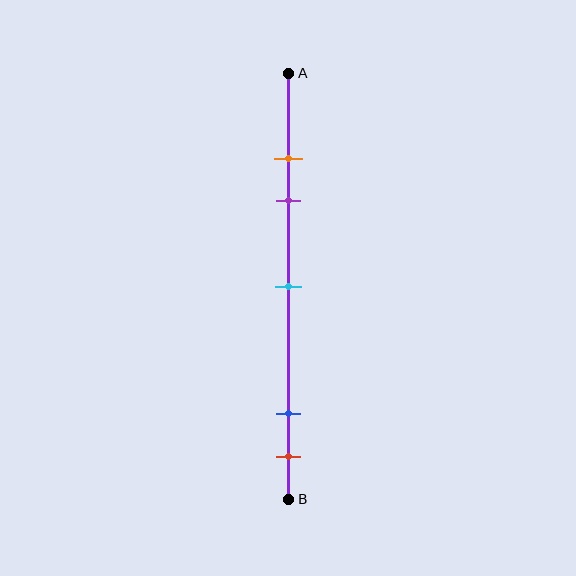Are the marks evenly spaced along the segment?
No, the marks are not evenly spaced.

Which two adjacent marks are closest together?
The orange and purple marks are the closest adjacent pair.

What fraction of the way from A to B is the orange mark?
The orange mark is approximately 20% (0.2) of the way from A to B.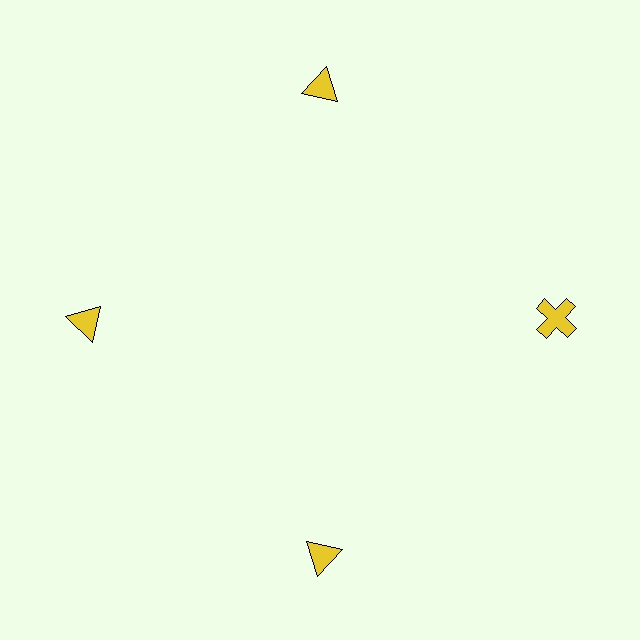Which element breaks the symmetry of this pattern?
The yellow cross at roughly the 3 o'clock position breaks the symmetry. All other shapes are yellow triangles.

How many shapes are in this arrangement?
There are 4 shapes arranged in a ring pattern.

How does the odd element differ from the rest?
It has a different shape: cross instead of triangle.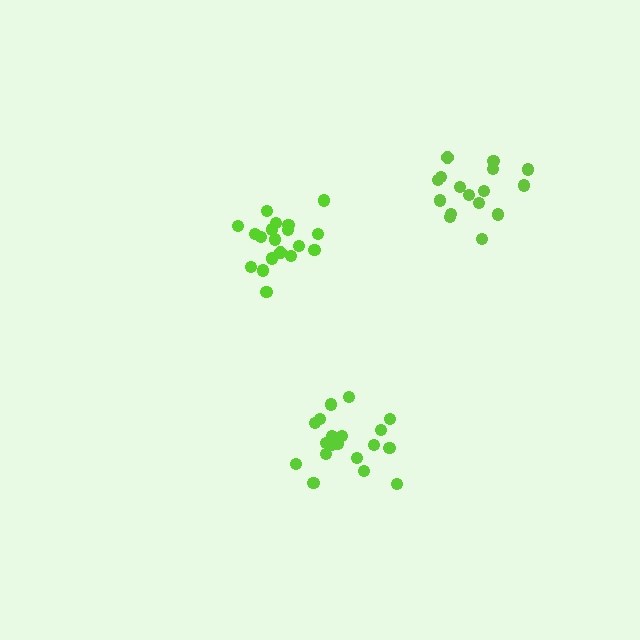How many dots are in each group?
Group 1: 19 dots, Group 2: 19 dots, Group 3: 16 dots (54 total).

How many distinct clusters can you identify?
There are 3 distinct clusters.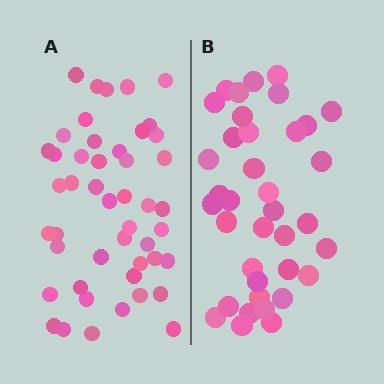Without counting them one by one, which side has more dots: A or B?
Region A (the left region) has more dots.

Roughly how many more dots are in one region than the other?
Region A has roughly 10 or so more dots than region B.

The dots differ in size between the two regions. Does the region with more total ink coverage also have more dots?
No. Region B has more total ink coverage because its dots are larger, but region A actually contains more individual dots. Total area can be misleading — the number of items is what matters here.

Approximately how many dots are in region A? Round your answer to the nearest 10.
About 50 dots. (The exact count is 47, which rounds to 50.)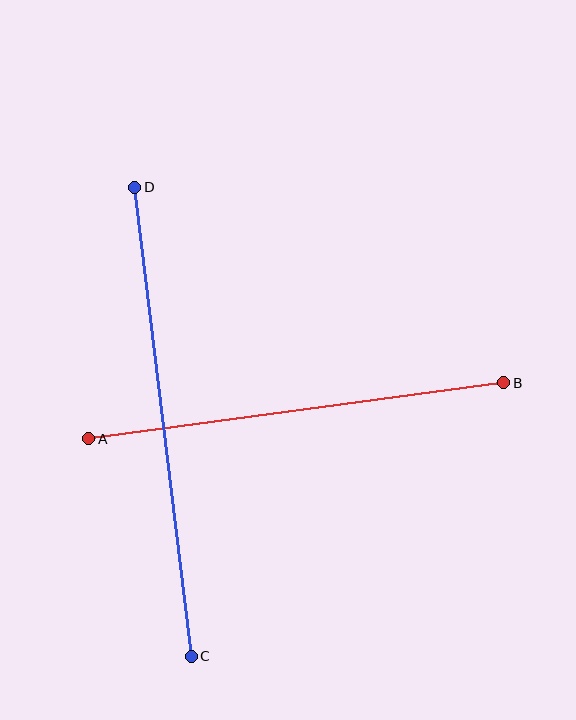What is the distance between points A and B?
The distance is approximately 419 pixels.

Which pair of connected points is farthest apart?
Points C and D are farthest apart.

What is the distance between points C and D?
The distance is approximately 473 pixels.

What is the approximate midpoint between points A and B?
The midpoint is at approximately (296, 411) pixels.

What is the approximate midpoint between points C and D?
The midpoint is at approximately (163, 422) pixels.